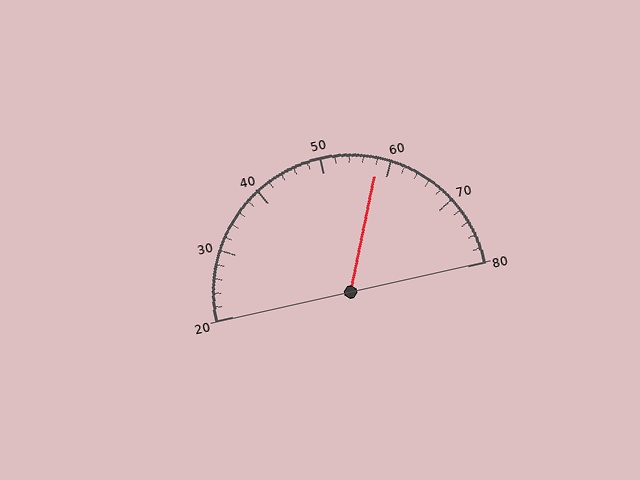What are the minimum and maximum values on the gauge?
The gauge ranges from 20 to 80.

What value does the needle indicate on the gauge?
The needle indicates approximately 58.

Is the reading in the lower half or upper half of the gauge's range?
The reading is in the upper half of the range (20 to 80).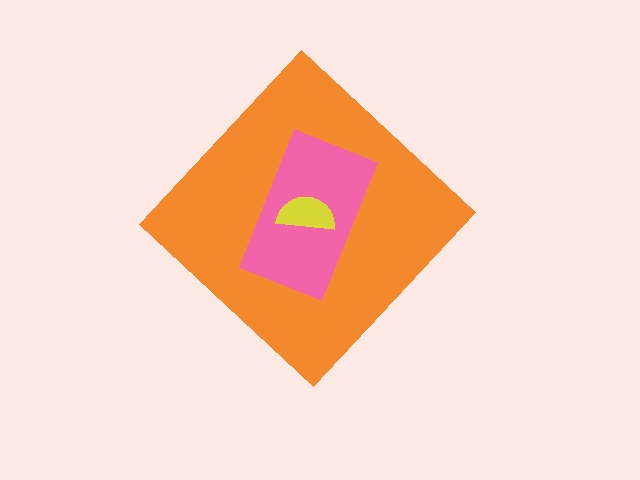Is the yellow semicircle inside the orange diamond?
Yes.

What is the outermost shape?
The orange diamond.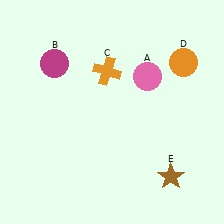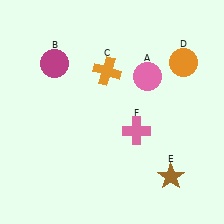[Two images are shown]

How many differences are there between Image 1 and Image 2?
There is 1 difference between the two images.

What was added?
A pink cross (F) was added in Image 2.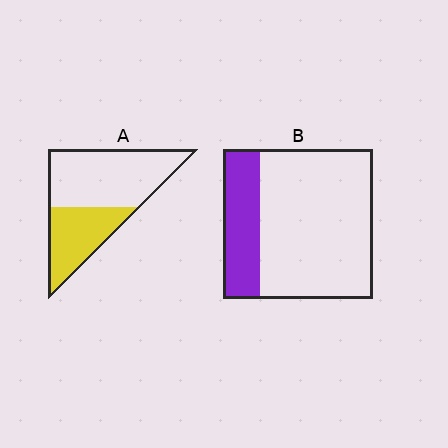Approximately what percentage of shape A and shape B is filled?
A is approximately 40% and B is approximately 25%.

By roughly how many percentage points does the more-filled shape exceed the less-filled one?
By roughly 15 percentage points (A over B).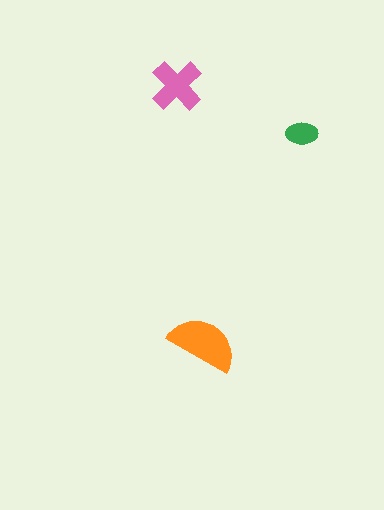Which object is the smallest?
The green ellipse.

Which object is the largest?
The orange semicircle.